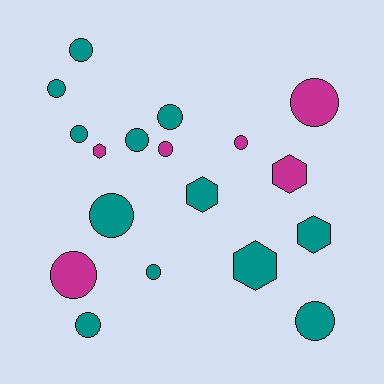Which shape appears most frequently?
Circle, with 13 objects.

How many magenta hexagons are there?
There are 2 magenta hexagons.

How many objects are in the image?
There are 18 objects.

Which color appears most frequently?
Teal, with 12 objects.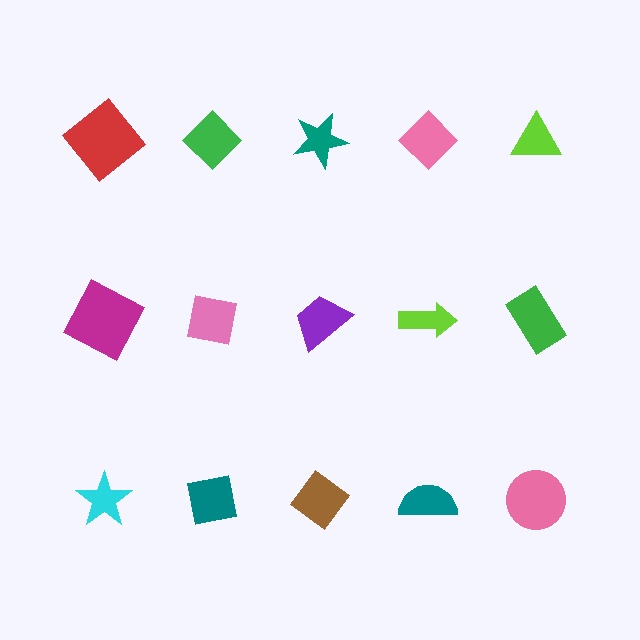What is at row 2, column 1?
A magenta square.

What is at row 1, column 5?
A lime triangle.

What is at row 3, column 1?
A cyan star.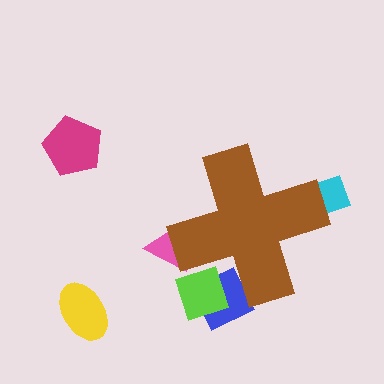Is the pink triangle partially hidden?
Yes, the pink triangle is partially hidden behind the brown cross.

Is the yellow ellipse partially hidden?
No, the yellow ellipse is fully visible.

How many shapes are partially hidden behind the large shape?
4 shapes are partially hidden.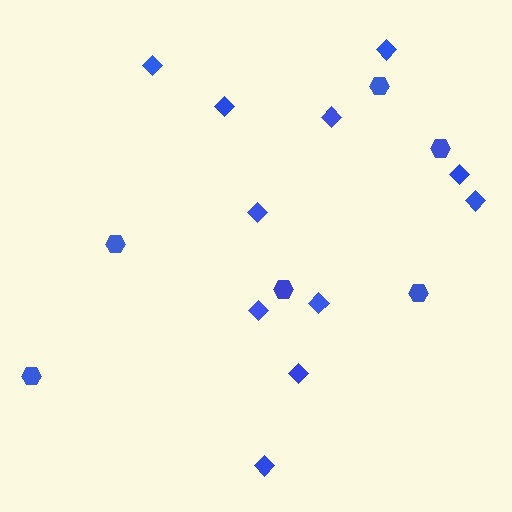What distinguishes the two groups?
There are 2 groups: one group of hexagons (6) and one group of diamonds (11).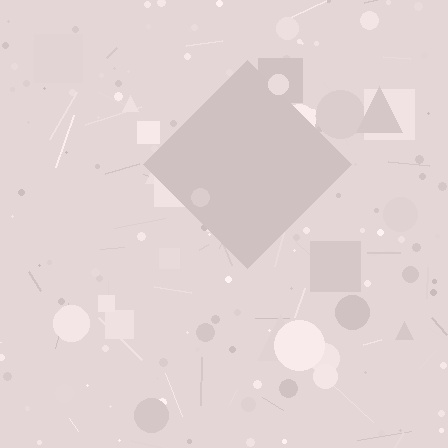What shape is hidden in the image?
A diamond is hidden in the image.